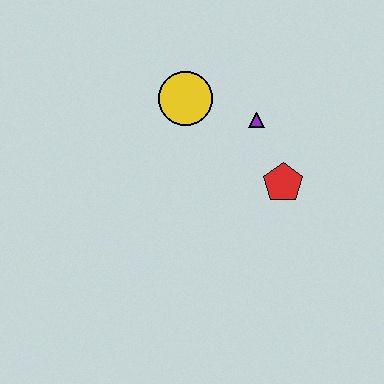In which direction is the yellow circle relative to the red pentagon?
The yellow circle is to the left of the red pentagon.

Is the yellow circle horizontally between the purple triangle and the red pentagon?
No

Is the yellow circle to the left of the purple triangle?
Yes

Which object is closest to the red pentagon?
The purple triangle is closest to the red pentagon.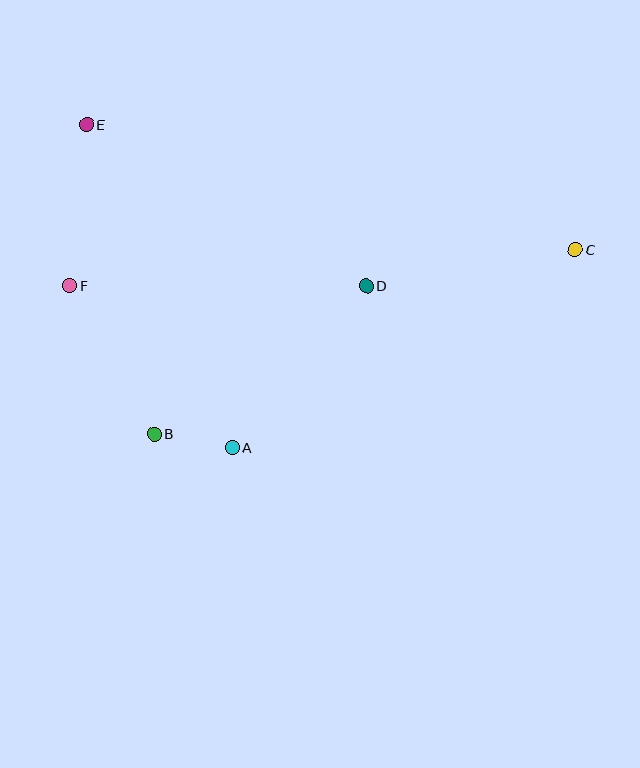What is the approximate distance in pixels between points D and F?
The distance between D and F is approximately 297 pixels.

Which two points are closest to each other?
Points A and B are closest to each other.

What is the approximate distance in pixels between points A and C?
The distance between A and C is approximately 396 pixels.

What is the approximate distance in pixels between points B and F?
The distance between B and F is approximately 171 pixels.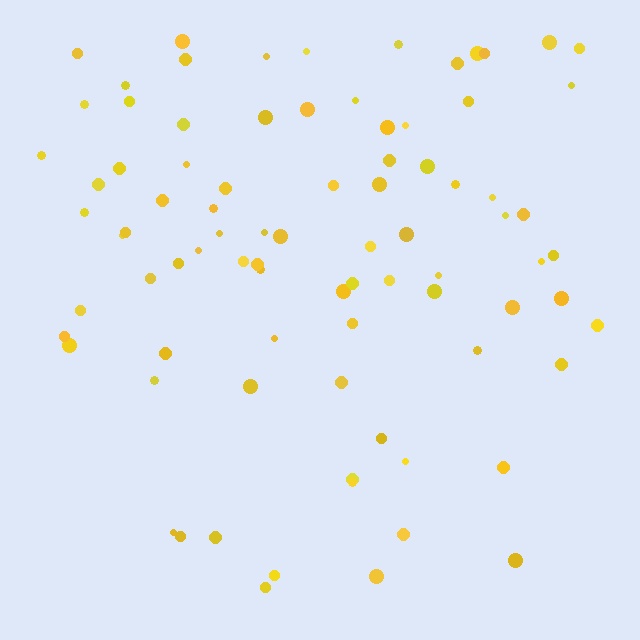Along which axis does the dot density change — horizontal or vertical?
Vertical.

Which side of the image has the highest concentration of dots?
The top.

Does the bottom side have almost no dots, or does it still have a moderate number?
Still a moderate number, just noticeably fewer than the top.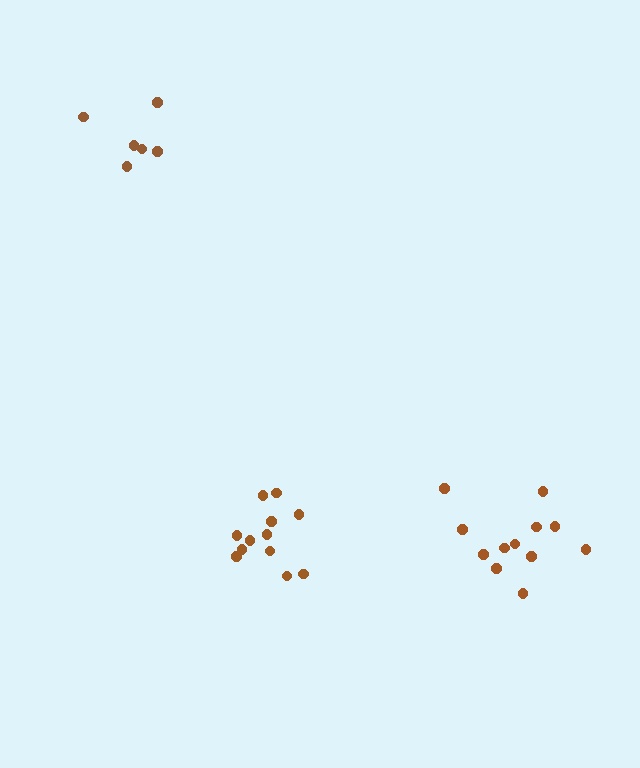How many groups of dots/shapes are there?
There are 3 groups.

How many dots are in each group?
Group 1: 6 dots, Group 2: 12 dots, Group 3: 12 dots (30 total).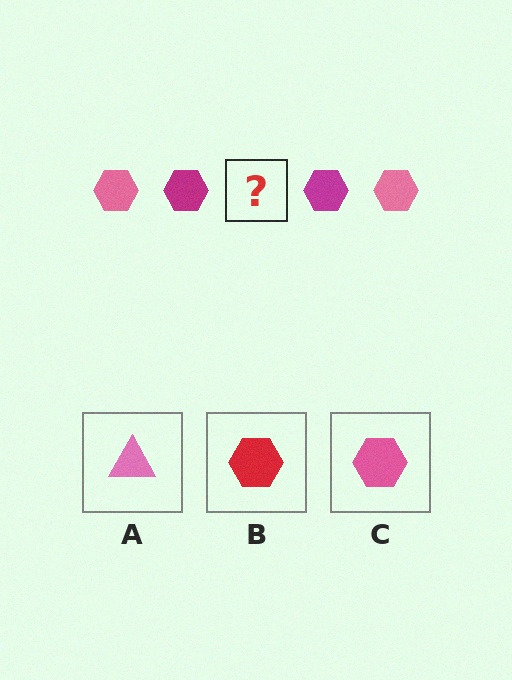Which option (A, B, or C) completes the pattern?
C.